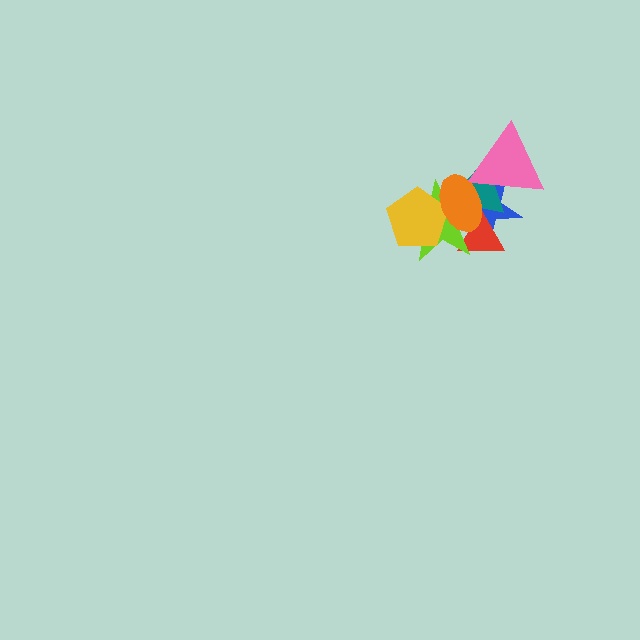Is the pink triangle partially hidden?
Yes, it is partially covered by another shape.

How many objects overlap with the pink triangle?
3 objects overlap with the pink triangle.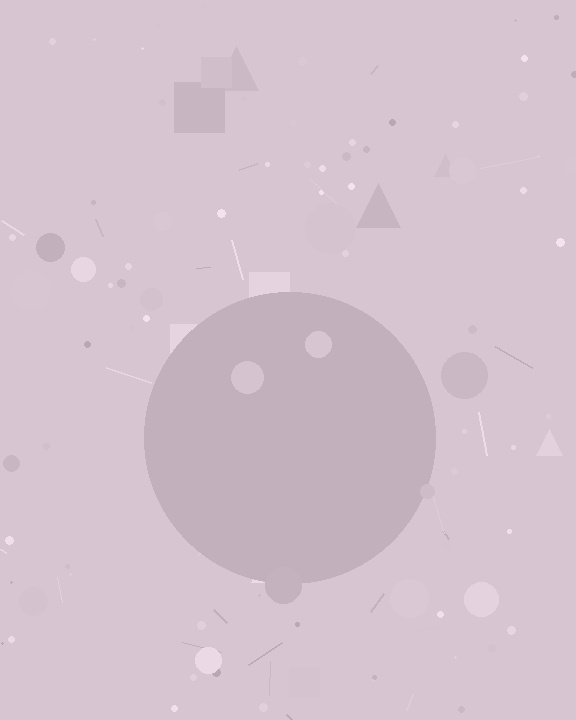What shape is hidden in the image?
A circle is hidden in the image.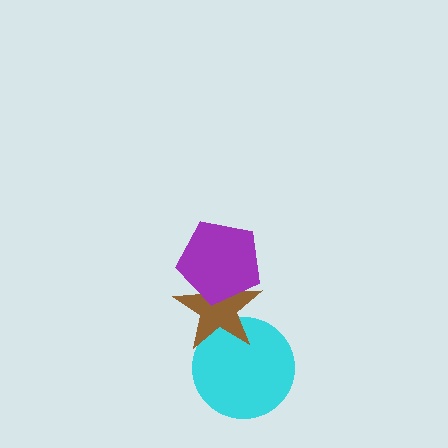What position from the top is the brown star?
The brown star is 2nd from the top.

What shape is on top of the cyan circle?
The brown star is on top of the cyan circle.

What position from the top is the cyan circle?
The cyan circle is 3rd from the top.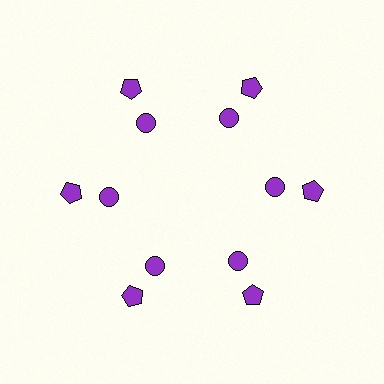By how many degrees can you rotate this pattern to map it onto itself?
The pattern maps onto itself every 60 degrees of rotation.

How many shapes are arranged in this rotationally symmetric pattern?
There are 12 shapes, arranged in 6 groups of 2.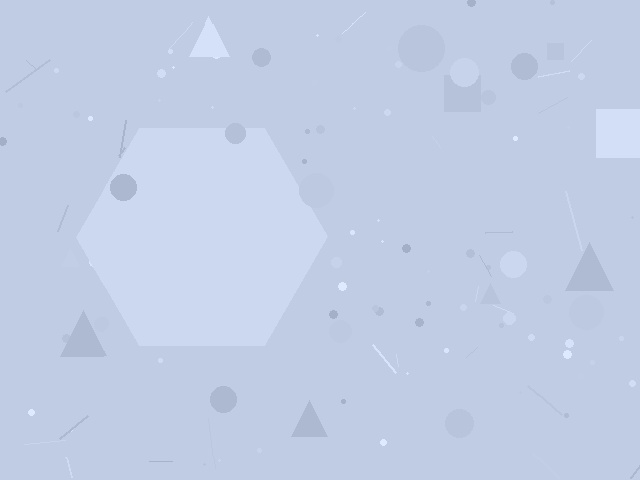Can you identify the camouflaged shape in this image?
The camouflaged shape is a hexagon.